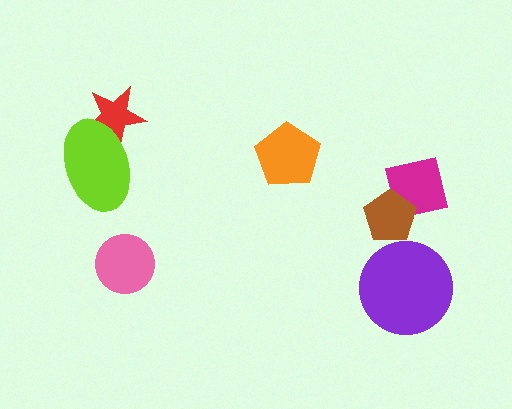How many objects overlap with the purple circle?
0 objects overlap with the purple circle.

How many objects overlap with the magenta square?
1 object overlaps with the magenta square.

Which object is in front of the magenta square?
The brown pentagon is in front of the magenta square.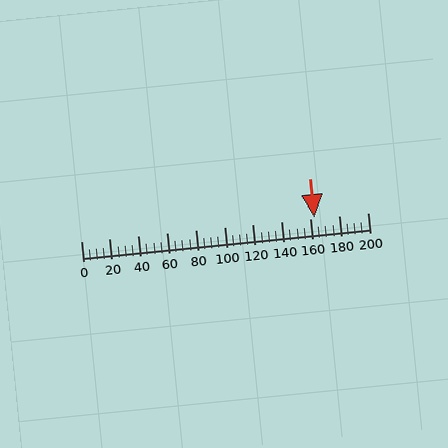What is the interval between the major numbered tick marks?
The major tick marks are spaced 20 units apart.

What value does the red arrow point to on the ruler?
The red arrow points to approximately 163.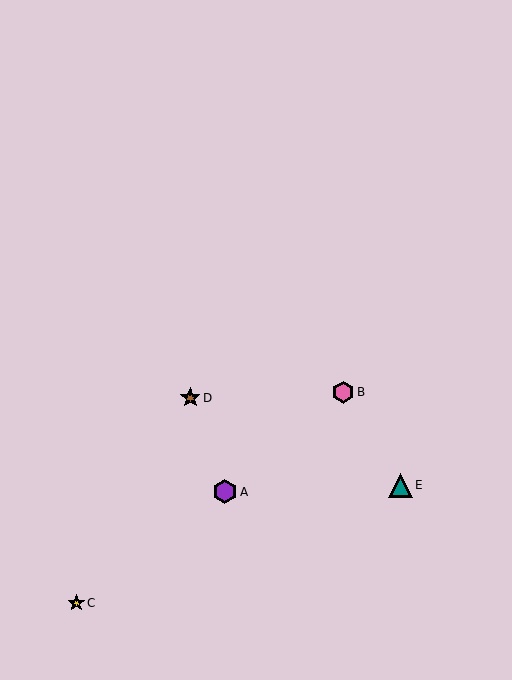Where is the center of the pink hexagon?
The center of the pink hexagon is at (343, 392).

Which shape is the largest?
The teal triangle (labeled E) is the largest.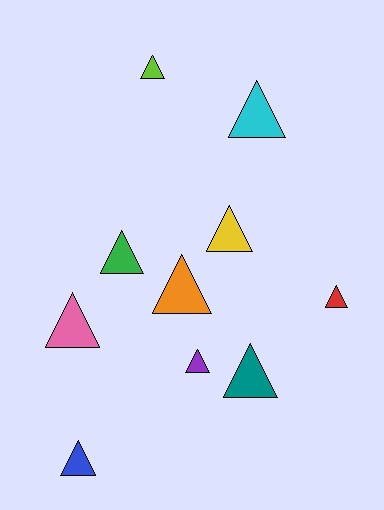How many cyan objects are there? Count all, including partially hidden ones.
There is 1 cyan object.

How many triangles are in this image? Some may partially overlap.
There are 10 triangles.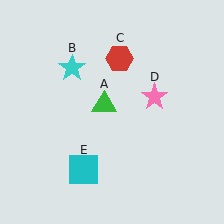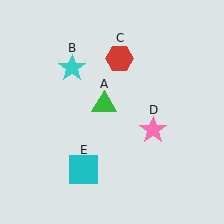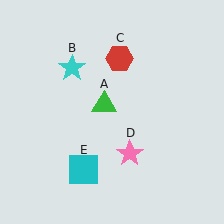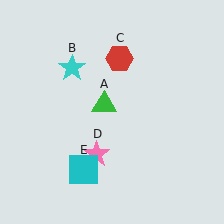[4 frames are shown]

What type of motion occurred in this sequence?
The pink star (object D) rotated clockwise around the center of the scene.